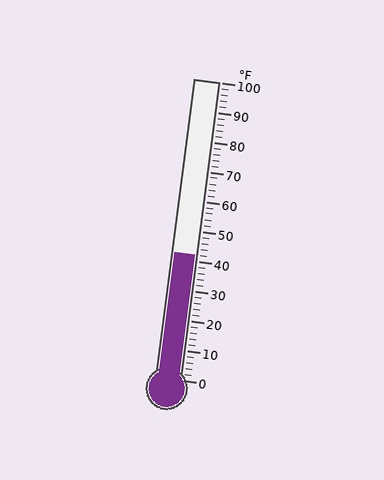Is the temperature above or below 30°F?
The temperature is above 30°F.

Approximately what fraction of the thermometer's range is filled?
The thermometer is filled to approximately 40% of its range.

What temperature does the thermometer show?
The thermometer shows approximately 42°F.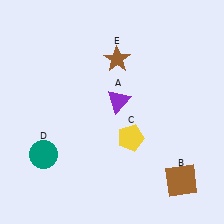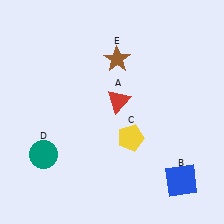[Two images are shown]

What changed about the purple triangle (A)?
In Image 1, A is purple. In Image 2, it changed to red.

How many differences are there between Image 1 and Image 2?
There are 2 differences between the two images.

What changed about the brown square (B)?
In Image 1, B is brown. In Image 2, it changed to blue.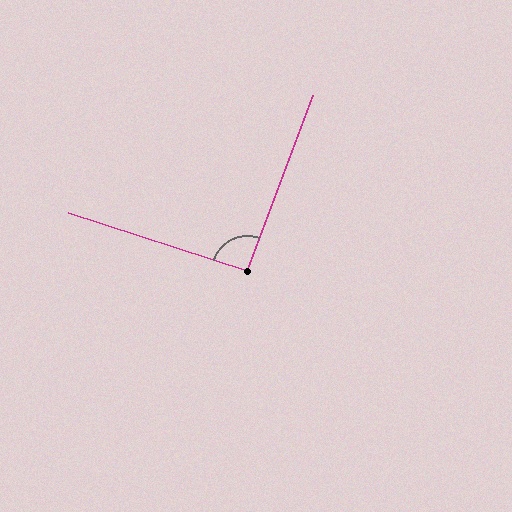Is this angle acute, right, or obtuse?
It is approximately a right angle.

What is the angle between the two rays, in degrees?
Approximately 92 degrees.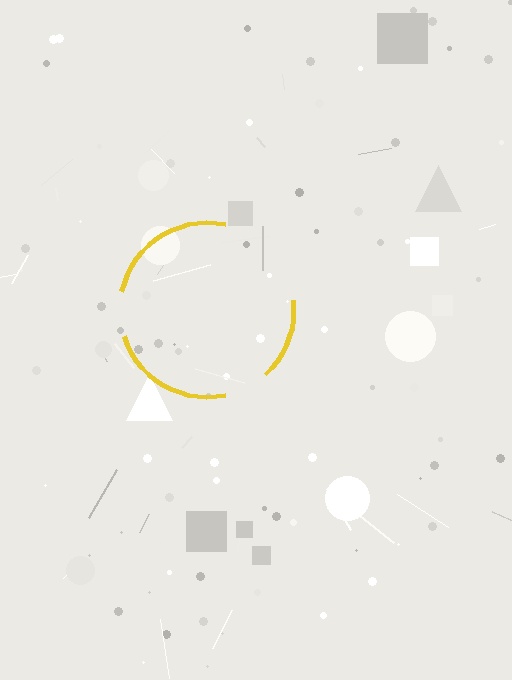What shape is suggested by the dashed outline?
The dashed outline suggests a circle.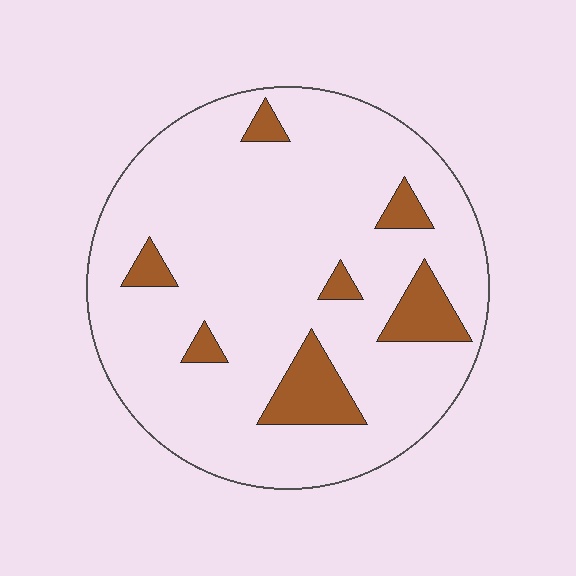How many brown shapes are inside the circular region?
7.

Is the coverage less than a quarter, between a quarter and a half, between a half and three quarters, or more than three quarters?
Less than a quarter.